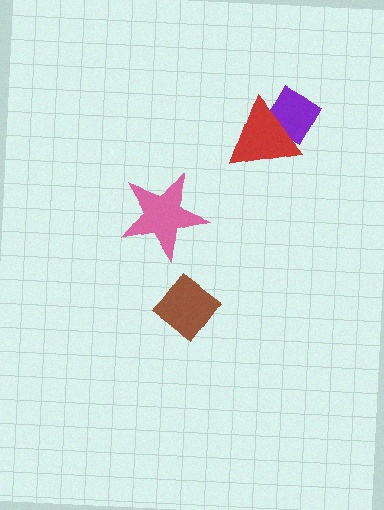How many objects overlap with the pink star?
0 objects overlap with the pink star.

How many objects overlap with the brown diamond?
0 objects overlap with the brown diamond.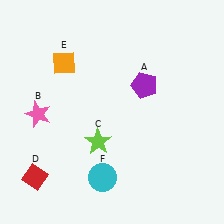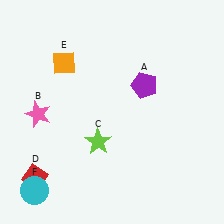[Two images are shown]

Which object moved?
The cyan circle (F) moved left.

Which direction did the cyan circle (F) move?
The cyan circle (F) moved left.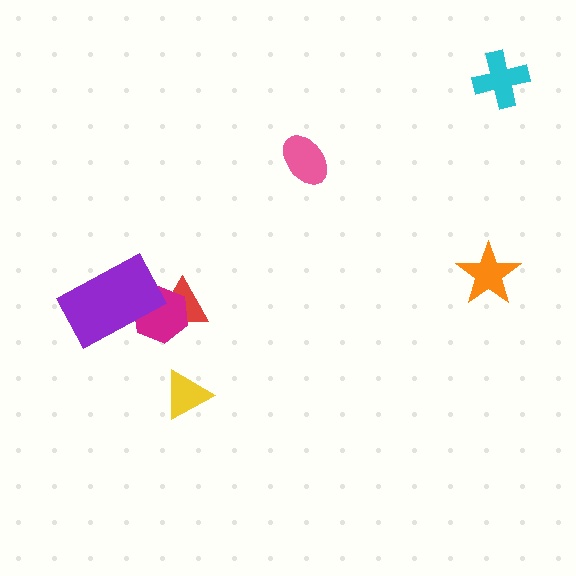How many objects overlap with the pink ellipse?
0 objects overlap with the pink ellipse.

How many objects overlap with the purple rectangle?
1 object overlaps with the purple rectangle.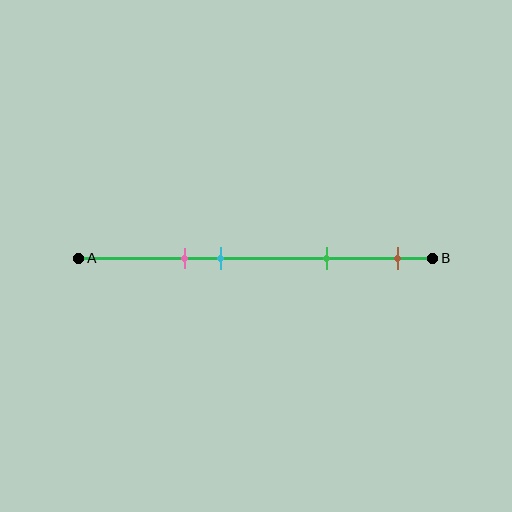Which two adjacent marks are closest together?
The pink and cyan marks are the closest adjacent pair.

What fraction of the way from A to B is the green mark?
The green mark is approximately 70% (0.7) of the way from A to B.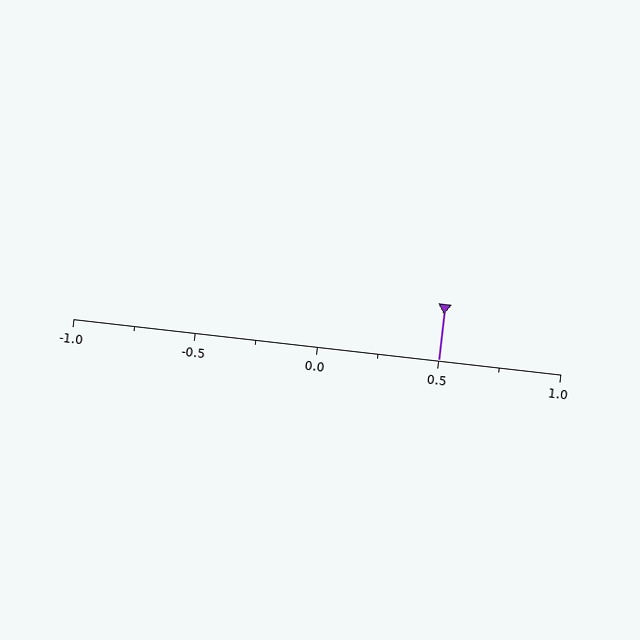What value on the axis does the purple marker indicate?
The marker indicates approximately 0.5.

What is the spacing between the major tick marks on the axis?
The major ticks are spaced 0.5 apart.